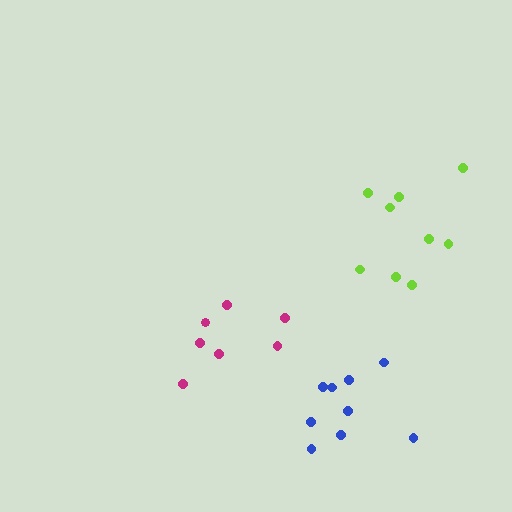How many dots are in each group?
Group 1: 9 dots, Group 2: 9 dots, Group 3: 7 dots (25 total).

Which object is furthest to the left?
The magenta cluster is leftmost.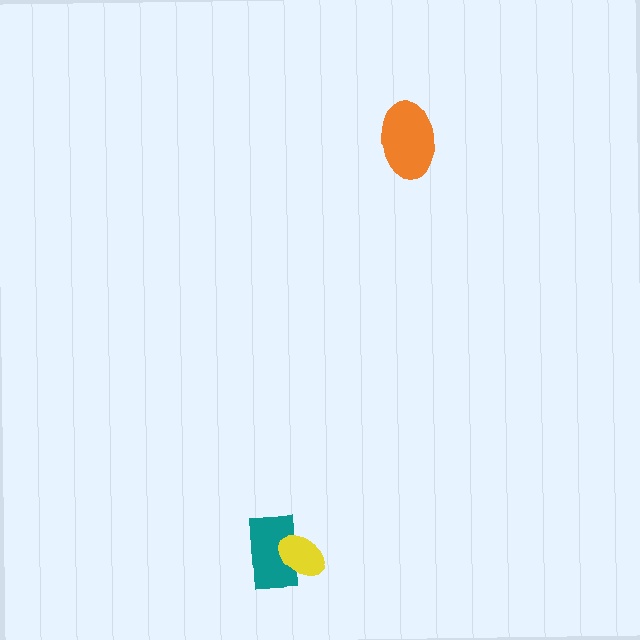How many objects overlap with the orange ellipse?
0 objects overlap with the orange ellipse.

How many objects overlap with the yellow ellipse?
1 object overlaps with the yellow ellipse.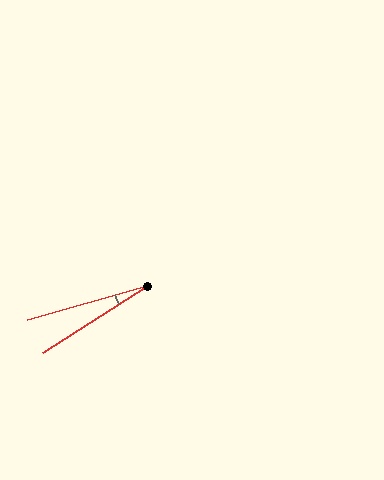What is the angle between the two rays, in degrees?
Approximately 17 degrees.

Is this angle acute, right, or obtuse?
It is acute.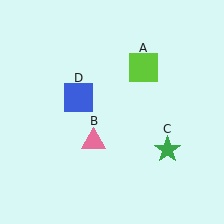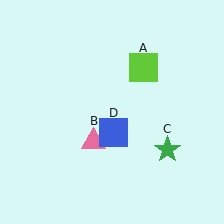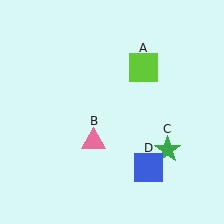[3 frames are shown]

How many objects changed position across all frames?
1 object changed position: blue square (object D).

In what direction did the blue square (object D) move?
The blue square (object D) moved down and to the right.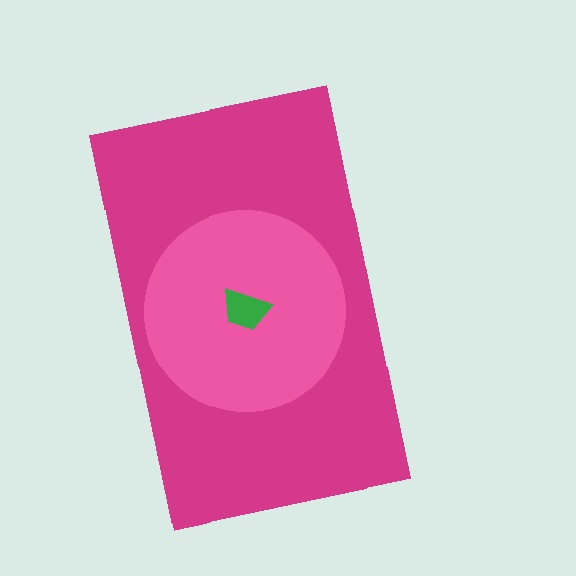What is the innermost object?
The green trapezoid.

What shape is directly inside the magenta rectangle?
The pink circle.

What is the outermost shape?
The magenta rectangle.